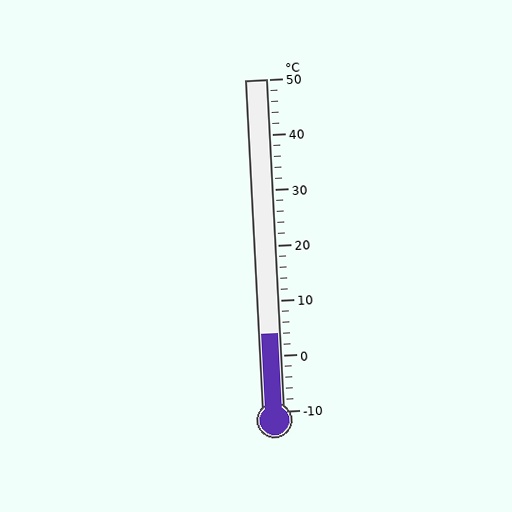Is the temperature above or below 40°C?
The temperature is below 40°C.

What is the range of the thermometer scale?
The thermometer scale ranges from -10°C to 50°C.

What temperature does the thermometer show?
The thermometer shows approximately 4°C.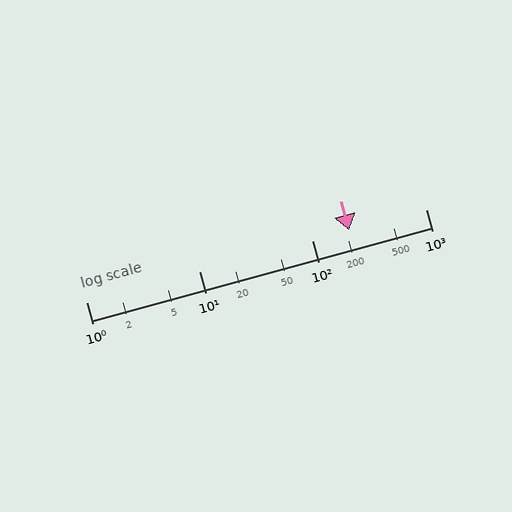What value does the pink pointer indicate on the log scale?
The pointer indicates approximately 210.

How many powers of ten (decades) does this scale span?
The scale spans 3 decades, from 1 to 1000.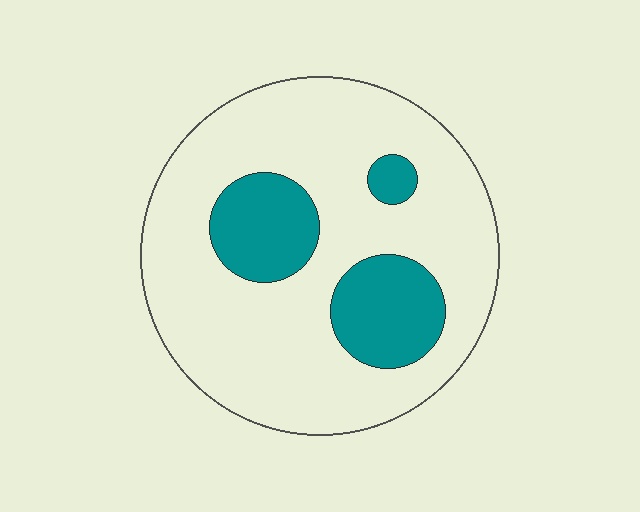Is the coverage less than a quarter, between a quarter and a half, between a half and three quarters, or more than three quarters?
Less than a quarter.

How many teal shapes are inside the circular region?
3.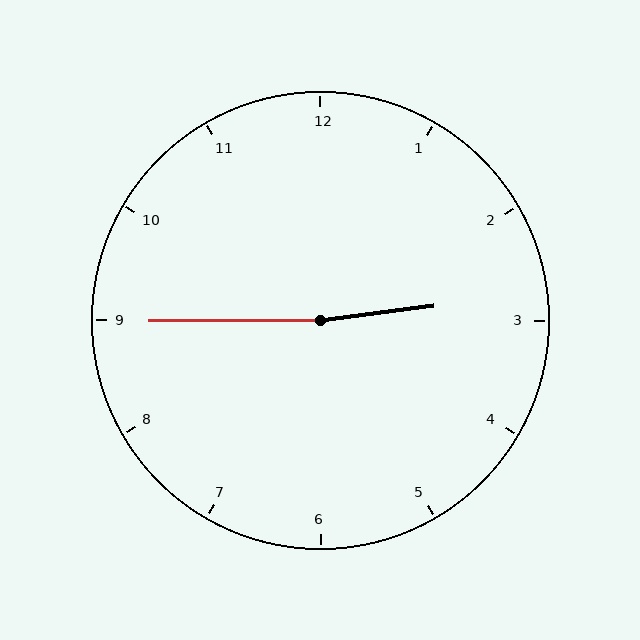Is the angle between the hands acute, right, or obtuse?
It is obtuse.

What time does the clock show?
2:45.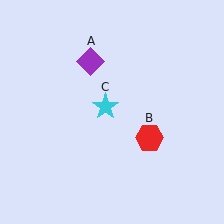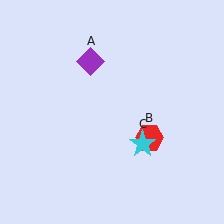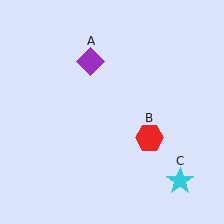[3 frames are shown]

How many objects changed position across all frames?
1 object changed position: cyan star (object C).